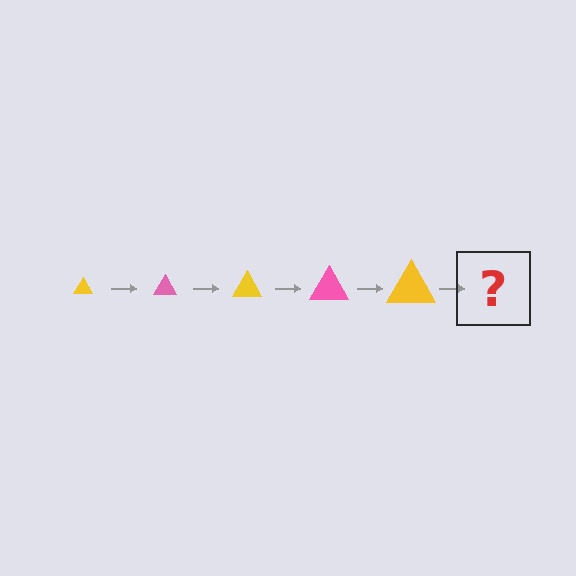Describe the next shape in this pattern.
It should be a pink triangle, larger than the previous one.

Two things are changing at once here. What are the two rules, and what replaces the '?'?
The two rules are that the triangle grows larger each step and the color cycles through yellow and pink. The '?' should be a pink triangle, larger than the previous one.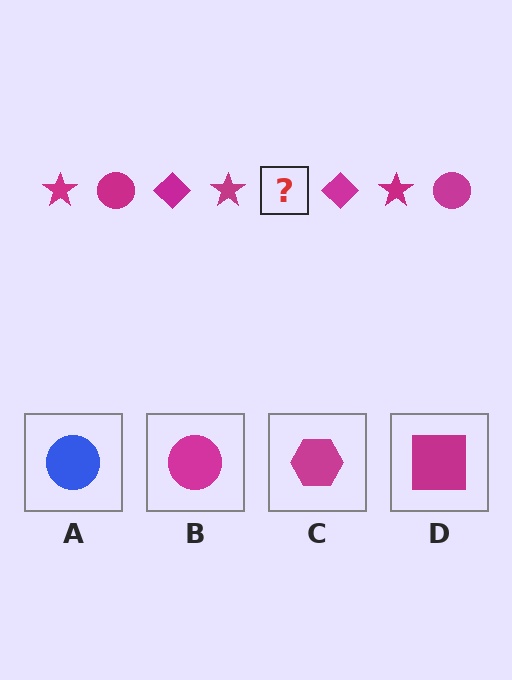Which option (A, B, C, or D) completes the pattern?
B.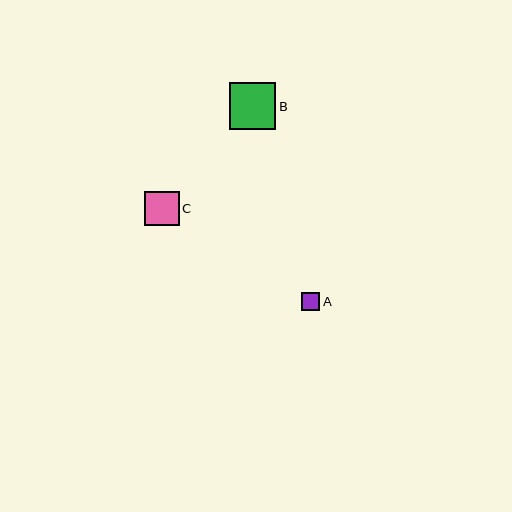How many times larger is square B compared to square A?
Square B is approximately 2.5 times the size of square A.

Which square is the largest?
Square B is the largest with a size of approximately 47 pixels.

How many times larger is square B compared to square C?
Square B is approximately 1.3 times the size of square C.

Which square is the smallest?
Square A is the smallest with a size of approximately 19 pixels.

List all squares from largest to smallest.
From largest to smallest: B, C, A.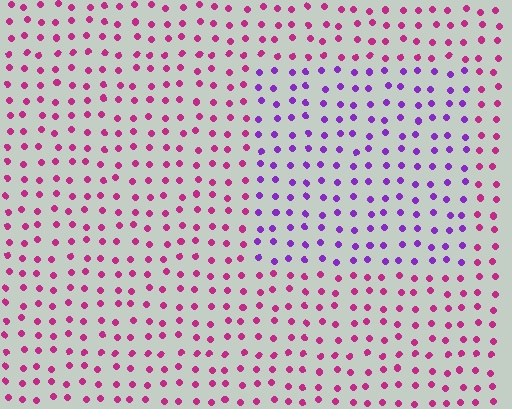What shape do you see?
I see a rectangle.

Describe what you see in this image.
The image is filled with small magenta elements in a uniform arrangement. A rectangle-shaped region is visible where the elements are tinted to a slightly different hue, forming a subtle color boundary.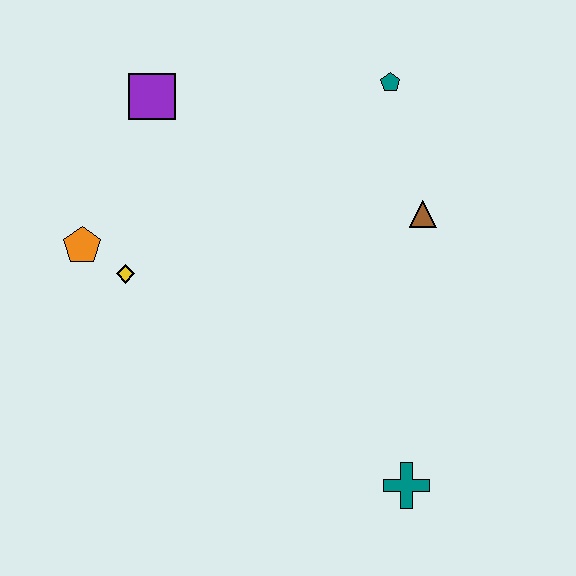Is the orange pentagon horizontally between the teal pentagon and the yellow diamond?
No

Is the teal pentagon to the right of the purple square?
Yes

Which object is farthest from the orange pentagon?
The teal cross is farthest from the orange pentagon.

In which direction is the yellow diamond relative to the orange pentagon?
The yellow diamond is to the right of the orange pentagon.